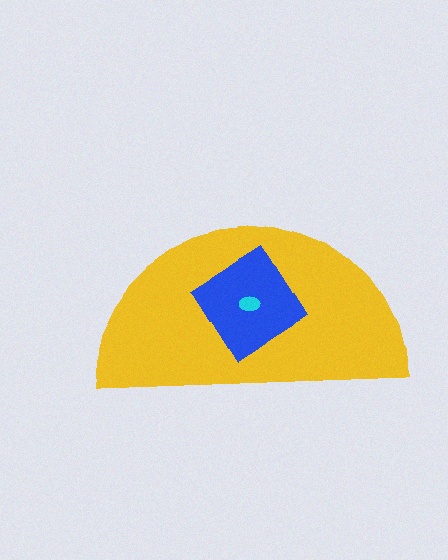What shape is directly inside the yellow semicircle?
The blue diamond.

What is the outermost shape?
The yellow semicircle.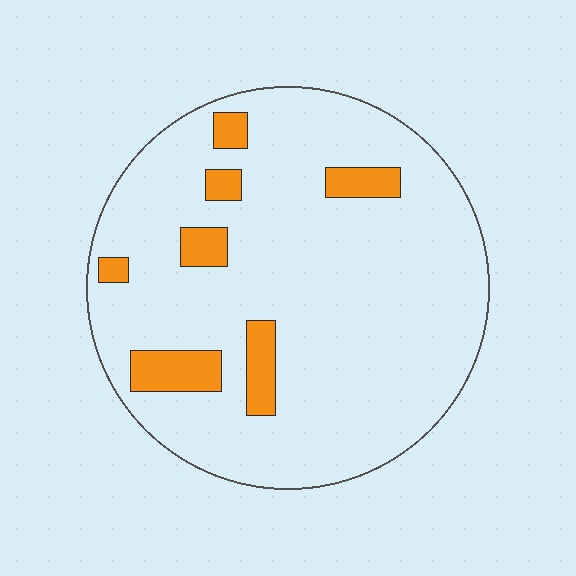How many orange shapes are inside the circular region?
7.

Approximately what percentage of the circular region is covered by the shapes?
Approximately 10%.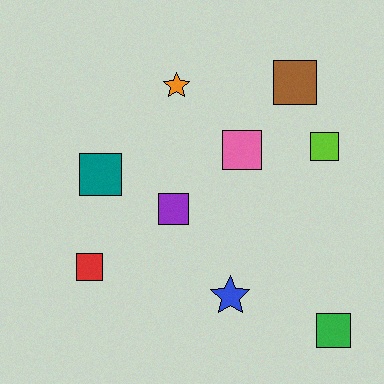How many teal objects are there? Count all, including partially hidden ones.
There is 1 teal object.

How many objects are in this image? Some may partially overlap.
There are 9 objects.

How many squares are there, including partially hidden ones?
There are 7 squares.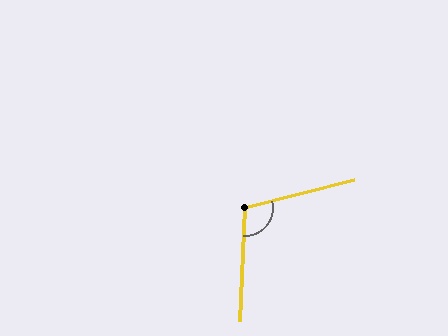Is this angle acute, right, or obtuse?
It is obtuse.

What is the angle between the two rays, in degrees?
Approximately 107 degrees.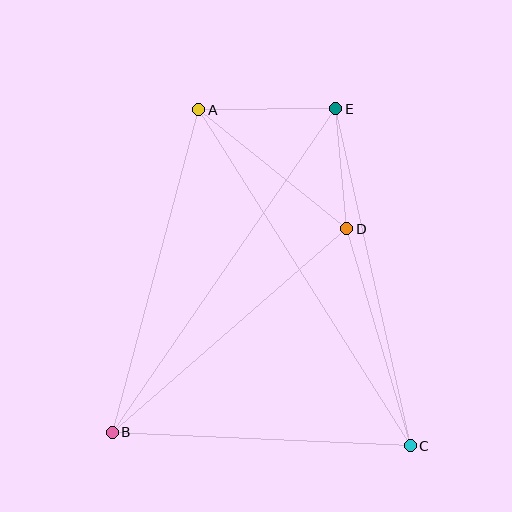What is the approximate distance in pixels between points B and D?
The distance between B and D is approximately 310 pixels.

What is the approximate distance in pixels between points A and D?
The distance between A and D is approximately 190 pixels.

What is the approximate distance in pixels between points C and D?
The distance between C and D is approximately 226 pixels.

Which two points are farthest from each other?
Points A and C are farthest from each other.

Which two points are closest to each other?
Points D and E are closest to each other.